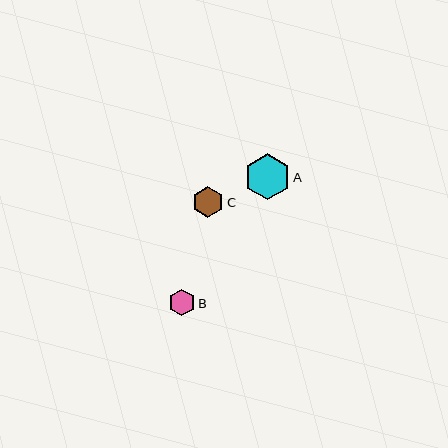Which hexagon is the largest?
Hexagon A is the largest with a size of approximately 46 pixels.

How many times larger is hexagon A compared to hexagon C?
Hexagon A is approximately 1.5 times the size of hexagon C.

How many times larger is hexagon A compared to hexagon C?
Hexagon A is approximately 1.5 times the size of hexagon C.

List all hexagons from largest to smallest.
From largest to smallest: A, C, B.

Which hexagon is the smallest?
Hexagon B is the smallest with a size of approximately 27 pixels.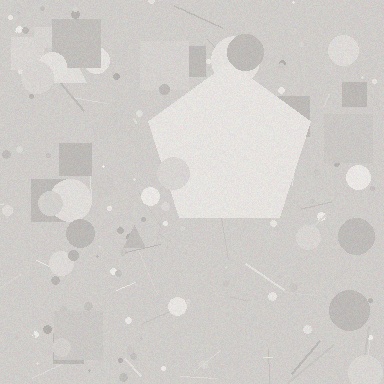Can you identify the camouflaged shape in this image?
The camouflaged shape is a pentagon.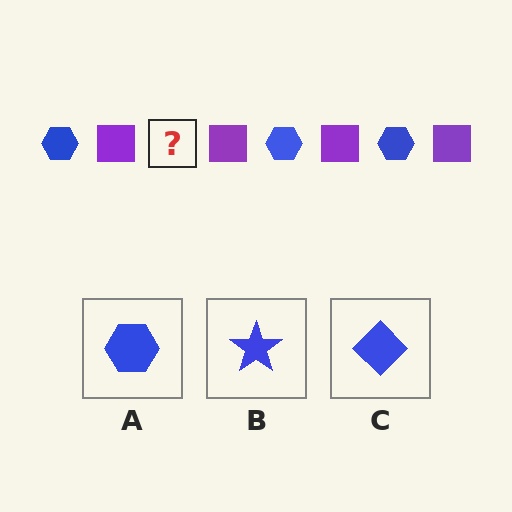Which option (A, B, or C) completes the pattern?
A.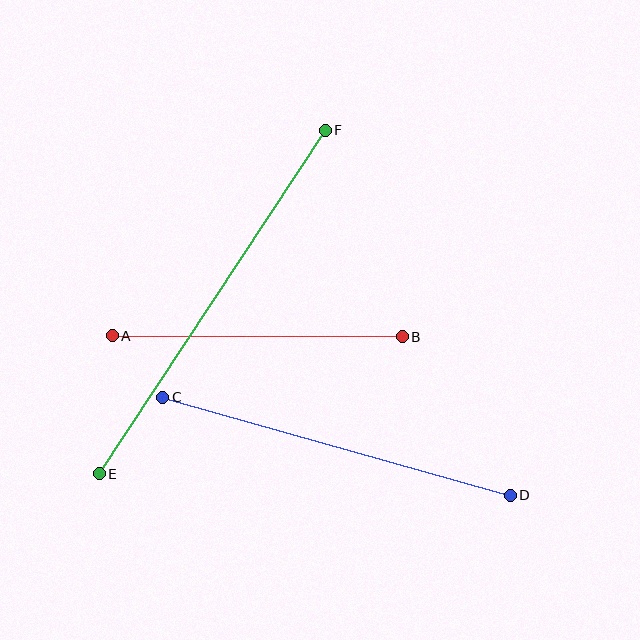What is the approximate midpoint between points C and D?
The midpoint is at approximately (336, 446) pixels.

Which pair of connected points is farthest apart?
Points E and F are farthest apart.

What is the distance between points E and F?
The distance is approximately 411 pixels.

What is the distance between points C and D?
The distance is approximately 361 pixels.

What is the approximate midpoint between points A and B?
The midpoint is at approximately (257, 336) pixels.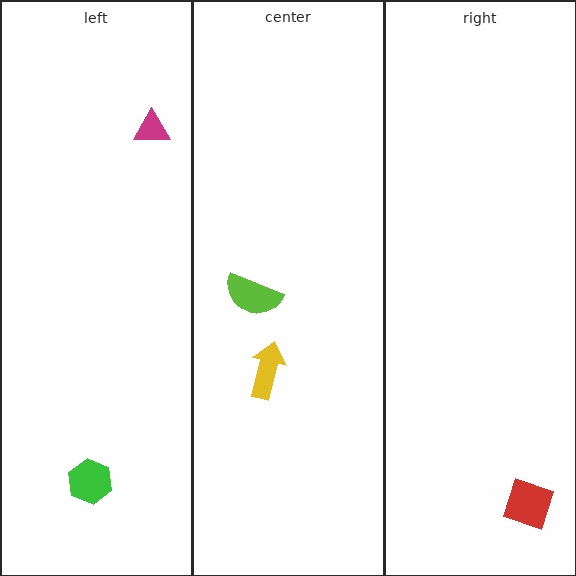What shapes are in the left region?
The magenta triangle, the green hexagon.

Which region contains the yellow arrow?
The center region.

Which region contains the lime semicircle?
The center region.